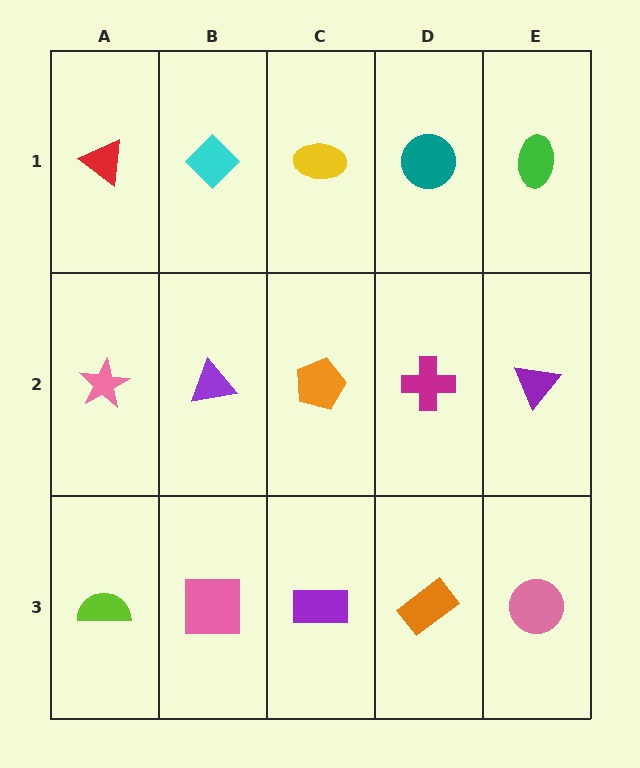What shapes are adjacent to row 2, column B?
A cyan diamond (row 1, column B), a pink square (row 3, column B), a pink star (row 2, column A), an orange pentagon (row 2, column C).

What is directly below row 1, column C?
An orange pentagon.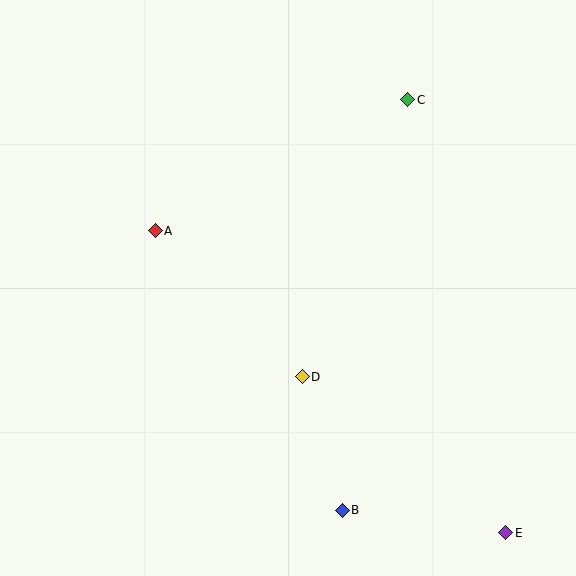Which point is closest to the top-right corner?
Point C is closest to the top-right corner.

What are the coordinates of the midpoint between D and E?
The midpoint between D and E is at (404, 455).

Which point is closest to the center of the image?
Point D at (302, 377) is closest to the center.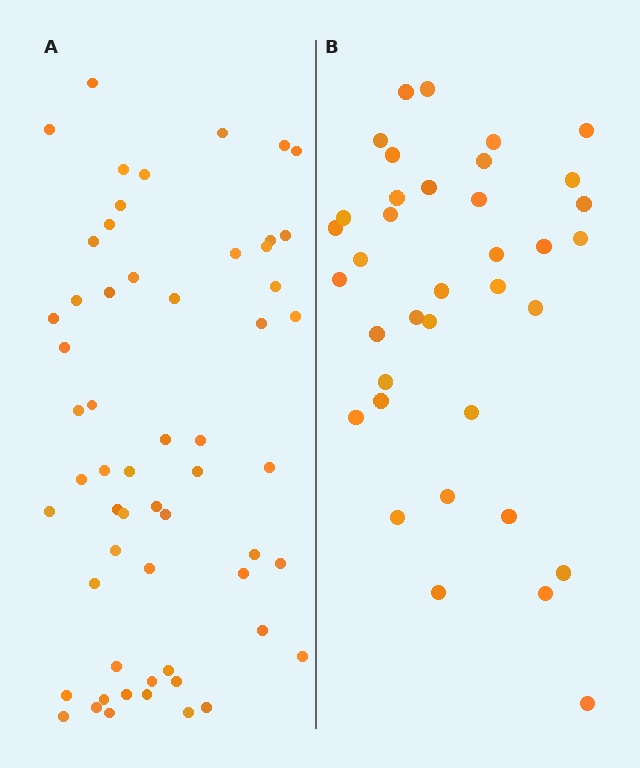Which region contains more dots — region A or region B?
Region A (the left region) has more dots.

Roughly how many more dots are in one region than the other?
Region A has approximately 20 more dots than region B.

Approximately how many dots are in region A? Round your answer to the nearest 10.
About 60 dots. (The exact count is 58, which rounds to 60.)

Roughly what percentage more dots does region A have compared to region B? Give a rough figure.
About 55% more.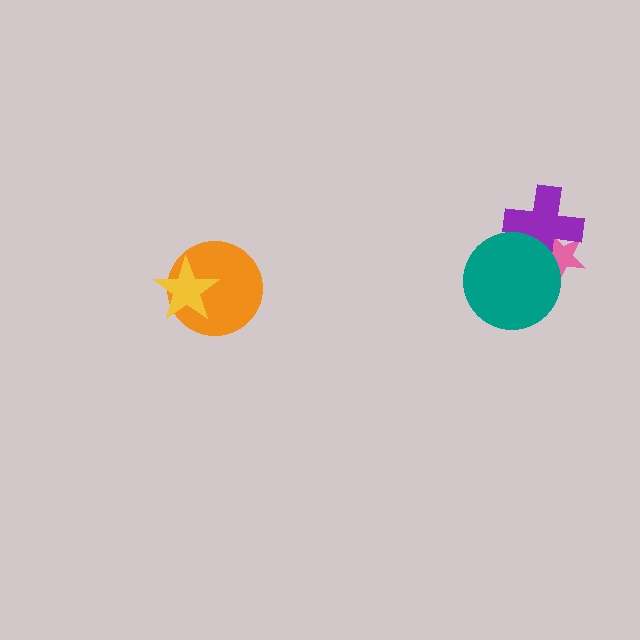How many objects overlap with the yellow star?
1 object overlaps with the yellow star.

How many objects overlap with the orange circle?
1 object overlaps with the orange circle.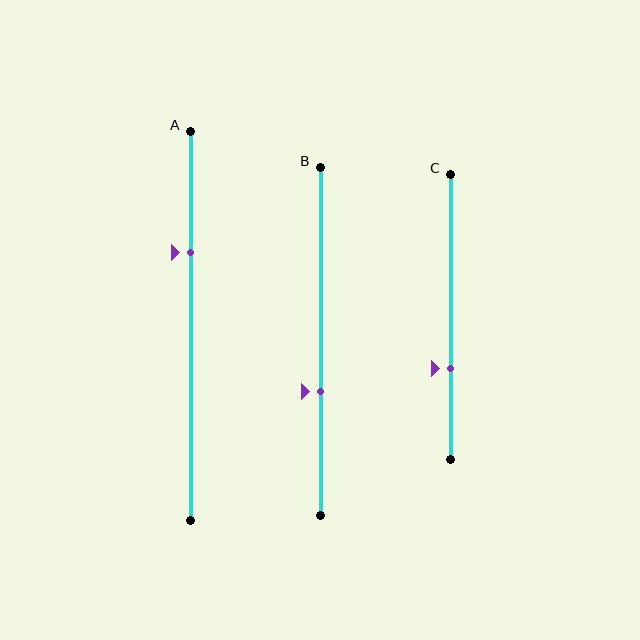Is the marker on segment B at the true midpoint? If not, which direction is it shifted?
No, the marker on segment B is shifted downward by about 14% of the segment length.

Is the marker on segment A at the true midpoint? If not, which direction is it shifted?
No, the marker on segment A is shifted upward by about 19% of the segment length.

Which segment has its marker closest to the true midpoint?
Segment B has its marker closest to the true midpoint.